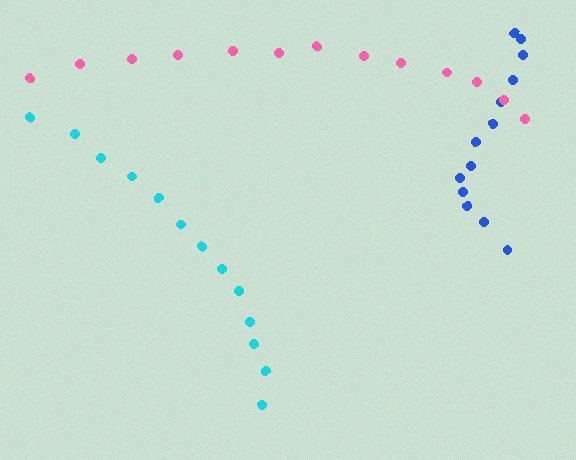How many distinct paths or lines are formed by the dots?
There are 3 distinct paths.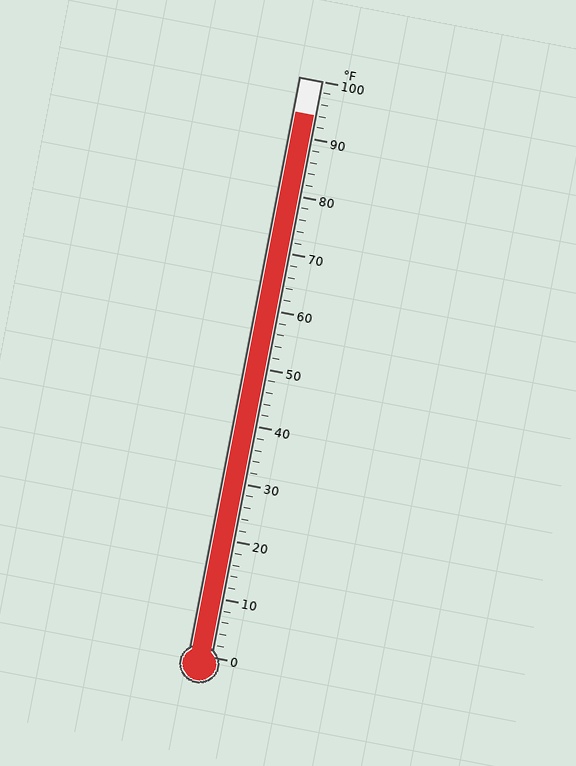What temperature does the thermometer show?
The thermometer shows approximately 94°F.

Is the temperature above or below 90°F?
The temperature is above 90°F.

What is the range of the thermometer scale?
The thermometer scale ranges from 0°F to 100°F.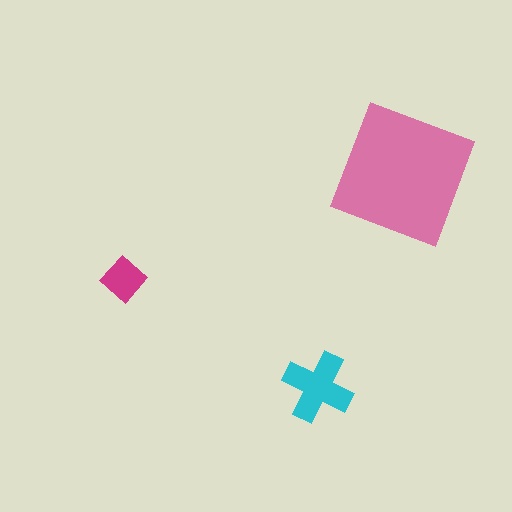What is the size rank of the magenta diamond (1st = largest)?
3rd.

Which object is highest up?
The pink square is topmost.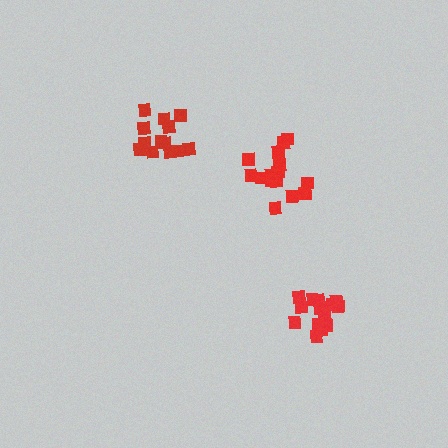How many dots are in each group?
Group 1: 15 dots, Group 2: 14 dots, Group 3: 16 dots (45 total).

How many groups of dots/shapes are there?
There are 3 groups.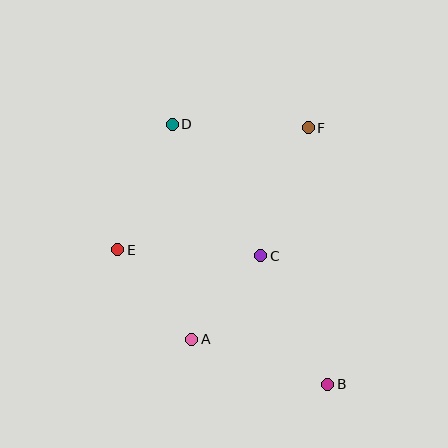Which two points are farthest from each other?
Points B and D are farthest from each other.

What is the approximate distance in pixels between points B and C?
The distance between B and C is approximately 145 pixels.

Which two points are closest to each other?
Points A and C are closest to each other.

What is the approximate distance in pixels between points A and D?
The distance between A and D is approximately 216 pixels.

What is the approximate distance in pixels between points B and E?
The distance between B and E is approximately 249 pixels.